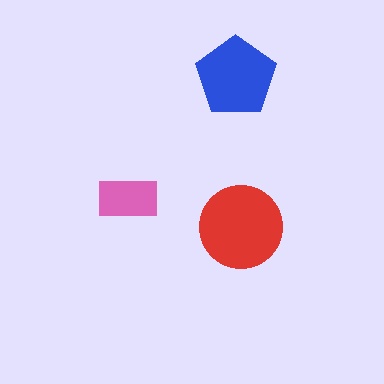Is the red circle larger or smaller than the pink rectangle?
Larger.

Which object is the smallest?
The pink rectangle.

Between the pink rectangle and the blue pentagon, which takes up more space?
The blue pentagon.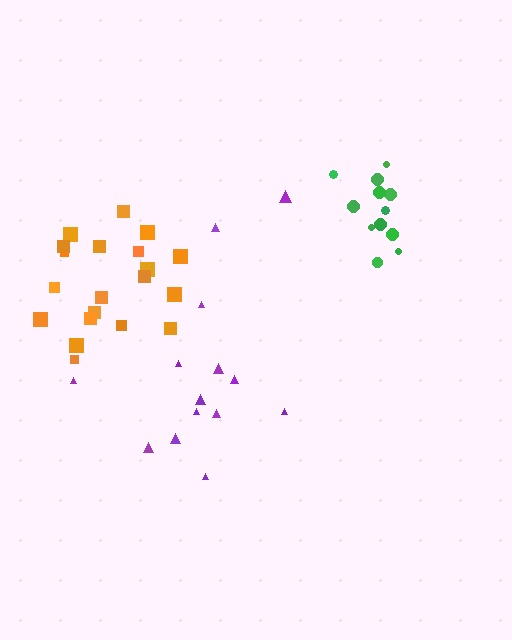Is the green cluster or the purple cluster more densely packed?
Green.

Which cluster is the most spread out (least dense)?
Purple.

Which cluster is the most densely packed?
Green.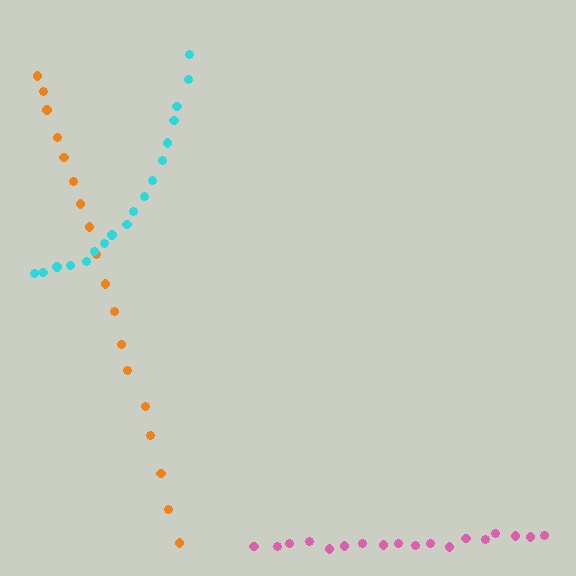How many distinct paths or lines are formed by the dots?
There are 3 distinct paths.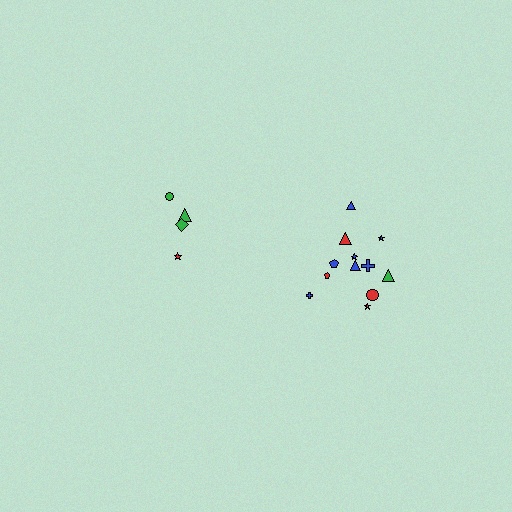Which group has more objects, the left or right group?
The right group.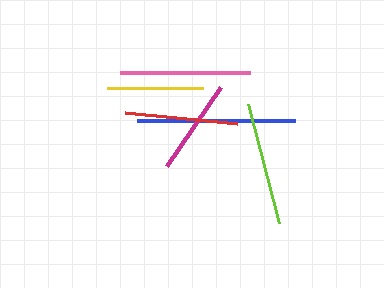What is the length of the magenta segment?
The magenta segment is approximately 97 pixels long.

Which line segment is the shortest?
The yellow line is the shortest at approximately 96 pixels.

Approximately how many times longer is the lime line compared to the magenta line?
The lime line is approximately 1.3 times the length of the magenta line.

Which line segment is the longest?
The blue line is the longest at approximately 158 pixels.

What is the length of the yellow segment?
The yellow segment is approximately 96 pixels long.